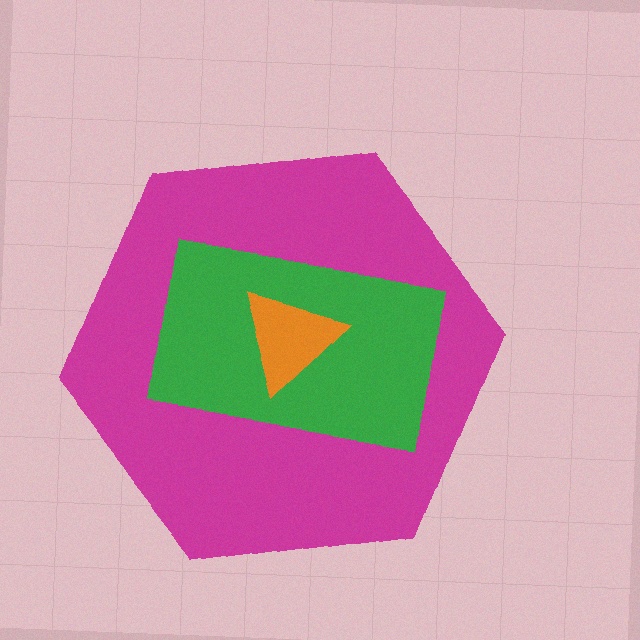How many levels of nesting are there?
3.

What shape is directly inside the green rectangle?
The orange triangle.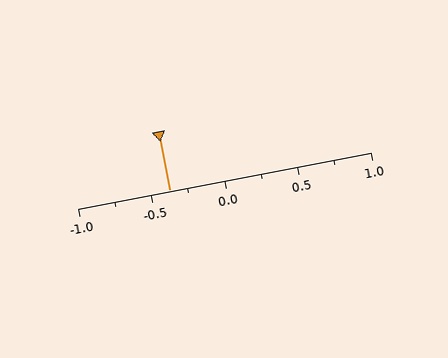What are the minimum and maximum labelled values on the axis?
The axis runs from -1.0 to 1.0.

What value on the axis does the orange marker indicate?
The marker indicates approximately -0.38.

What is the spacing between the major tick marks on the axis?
The major ticks are spaced 0.5 apart.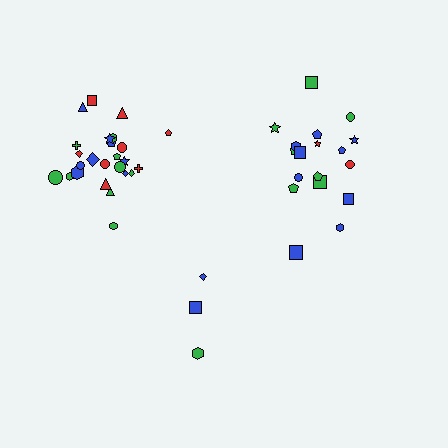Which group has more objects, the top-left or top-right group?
The top-left group.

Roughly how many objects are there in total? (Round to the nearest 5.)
Roughly 45 objects in total.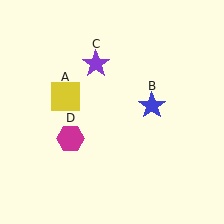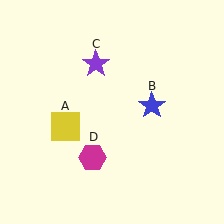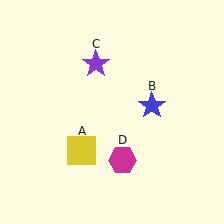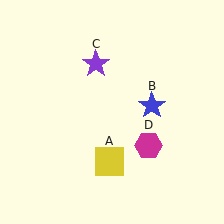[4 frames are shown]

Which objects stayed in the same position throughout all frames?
Blue star (object B) and purple star (object C) remained stationary.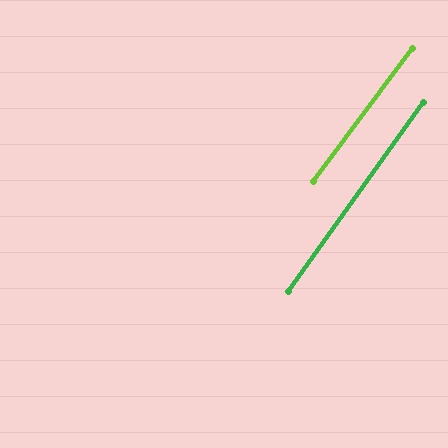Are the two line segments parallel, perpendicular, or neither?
Parallel — their directions differ by only 1.4°.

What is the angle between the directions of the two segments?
Approximately 1 degree.